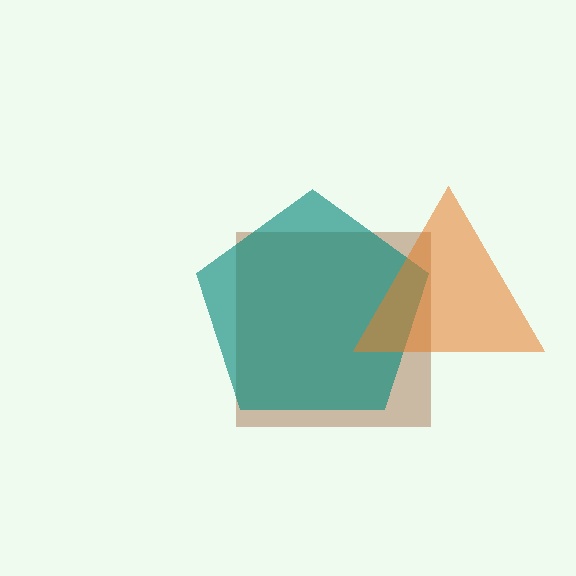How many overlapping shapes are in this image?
There are 3 overlapping shapes in the image.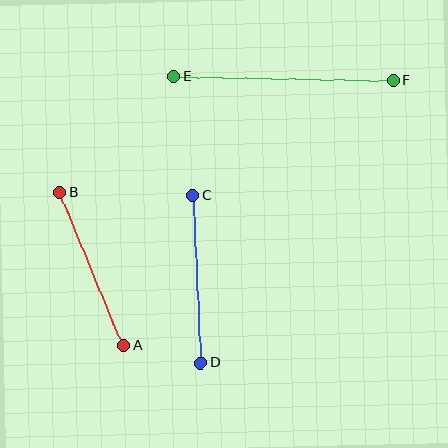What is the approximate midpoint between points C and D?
The midpoint is at approximately (197, 279) pixels.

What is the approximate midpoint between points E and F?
The midpoint is at approximately (283, 78) pixels.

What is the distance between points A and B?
The distance is approximately 165 pixels.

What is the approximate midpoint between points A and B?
The midpoint is at approximately (92, 269) pixels.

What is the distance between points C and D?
The distance is approximately 167 pixels.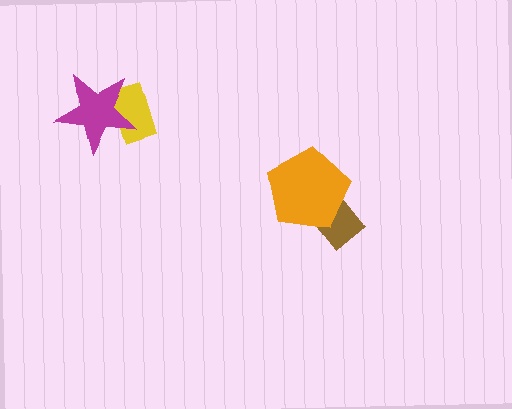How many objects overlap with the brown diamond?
1 object overlaps with the brown diamond.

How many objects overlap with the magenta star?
1 object overlaps with the magenta star.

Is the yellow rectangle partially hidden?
Yes, it is partially covered by another shape.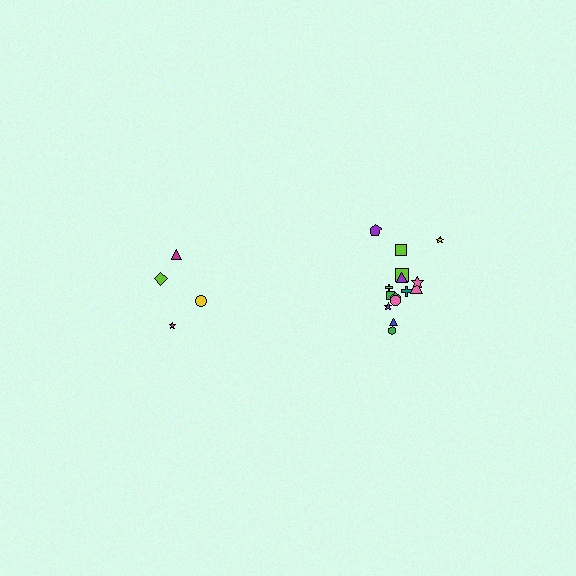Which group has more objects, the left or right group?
The right group.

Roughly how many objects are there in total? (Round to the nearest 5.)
Roughly 20 objects in total.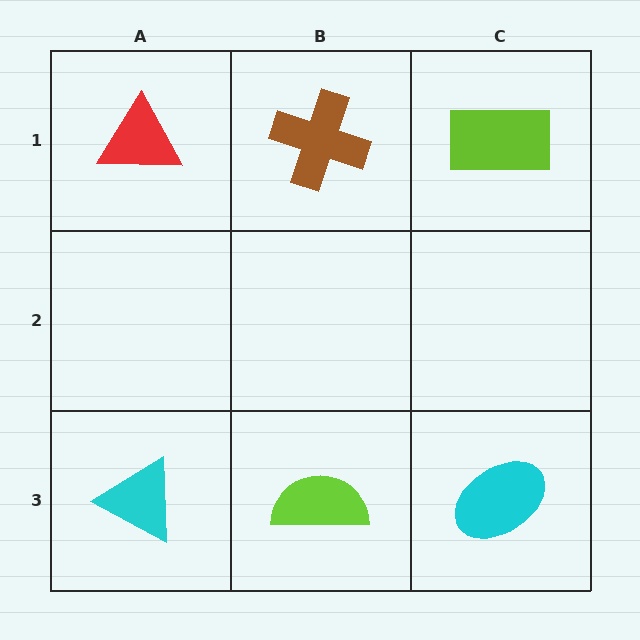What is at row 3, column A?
A cyan triangle.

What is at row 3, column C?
A cyan ellipse.